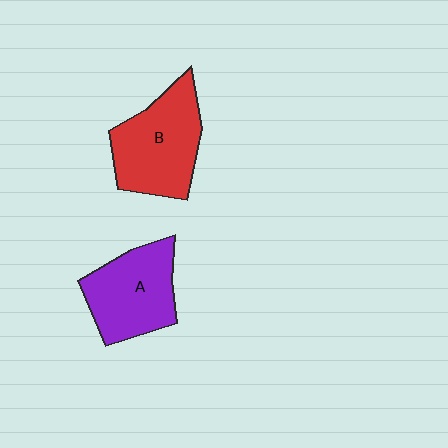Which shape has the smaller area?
Shape A (purple).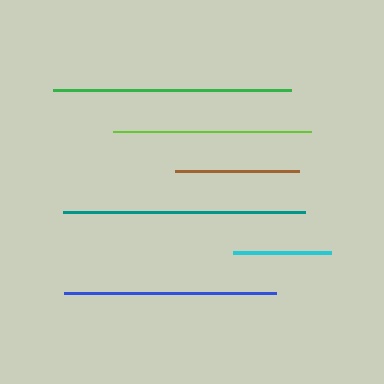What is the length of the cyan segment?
The cyan segment is approximately 97 pixels long.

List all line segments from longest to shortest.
From longest to shortest: teal, green, blue, lime, brown, cyan.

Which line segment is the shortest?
The cyan line is the shortest at approximately 97 pixels.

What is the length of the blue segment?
The blue segment is approximately 211 pixels long.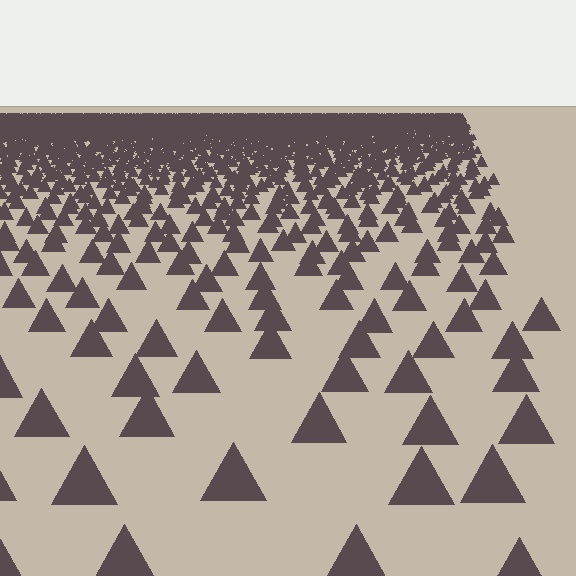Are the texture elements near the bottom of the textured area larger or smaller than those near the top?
Larger. Near the bottom, elements are closer to the viewer and appear at a bigger on-screen size.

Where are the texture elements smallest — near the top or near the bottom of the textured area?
Near the top.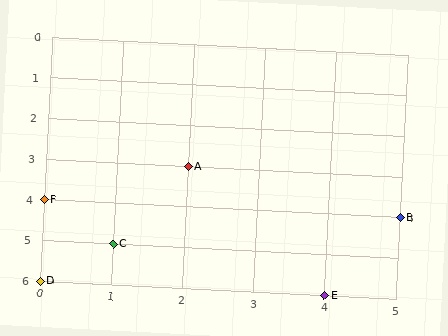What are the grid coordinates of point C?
Point C is at grid coordinates (1, 5).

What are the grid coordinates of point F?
Point F is at grid coordinates (0, 4).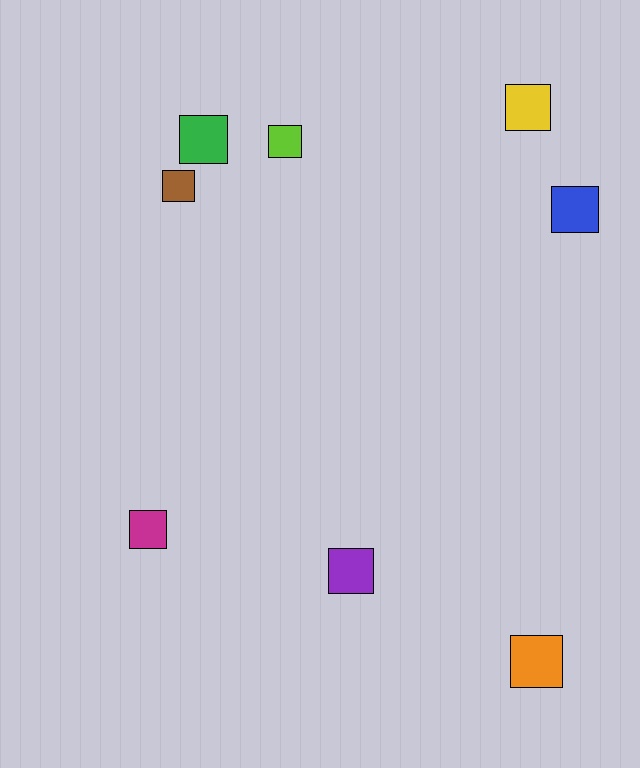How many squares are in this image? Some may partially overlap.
There are 8 squares.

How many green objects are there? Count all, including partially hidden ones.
There is 1 green object.